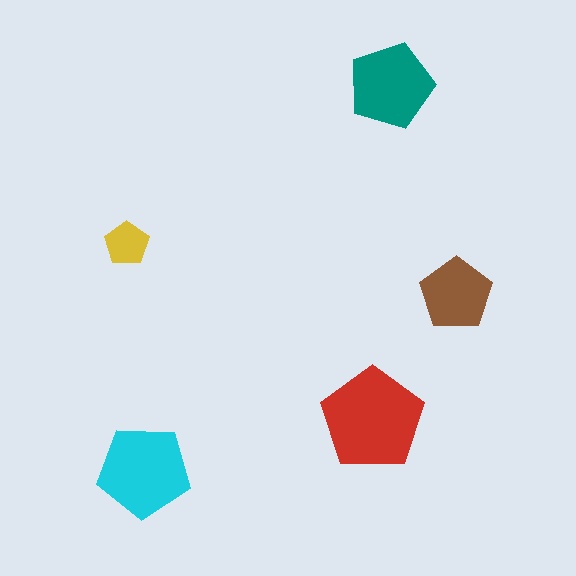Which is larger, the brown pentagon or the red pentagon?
The red one.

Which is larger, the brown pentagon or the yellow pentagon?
The brown one.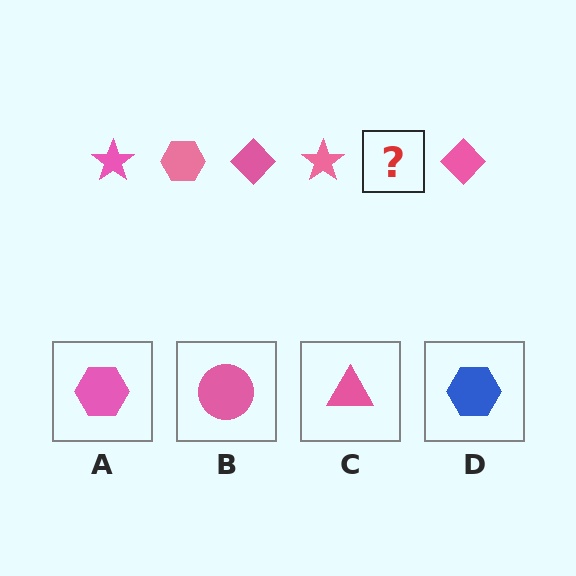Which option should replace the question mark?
Option A.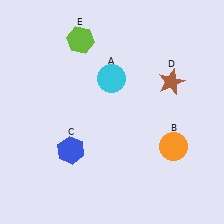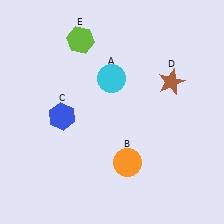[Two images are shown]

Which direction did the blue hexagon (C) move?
The blue hexagon (C) moved up.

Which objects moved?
The objects that moved are: the orange circle (B), the blue hexagon (C).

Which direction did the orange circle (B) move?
The orange circle (B) moved left.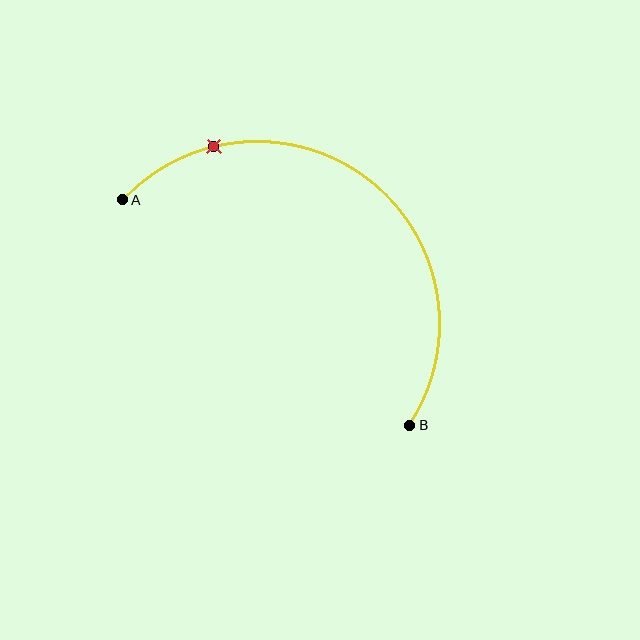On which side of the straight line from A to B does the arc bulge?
The arc bulges above and to the right of the straight line connecting A and B.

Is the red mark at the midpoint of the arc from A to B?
No. The red mark lies on the arc but is closer to endpoint A. The arc midpoint would be at the point on the curve equidistant along the arc from both A and B.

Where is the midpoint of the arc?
The arc midpoint is the point on the curve farthest from the straight line joining A and B. It sits above and to the right of that line.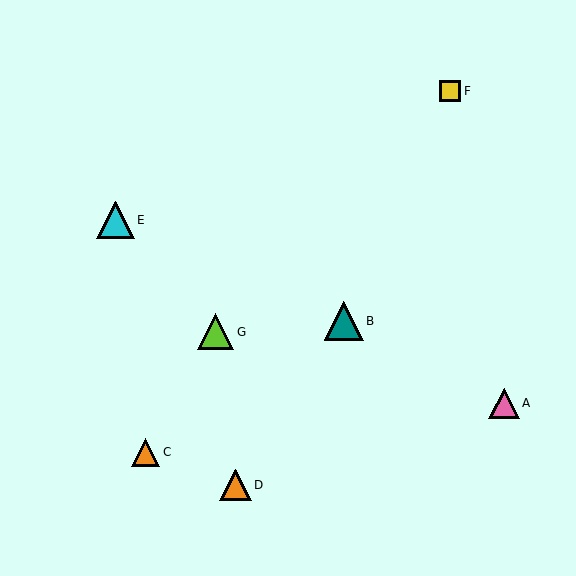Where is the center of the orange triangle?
The center of the orange triangle is at (146, 452).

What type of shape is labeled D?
Shape D is an orange triangle.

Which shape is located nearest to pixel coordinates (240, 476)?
The orange triangle (labeled D) at (236, 485) is nearest to that location.